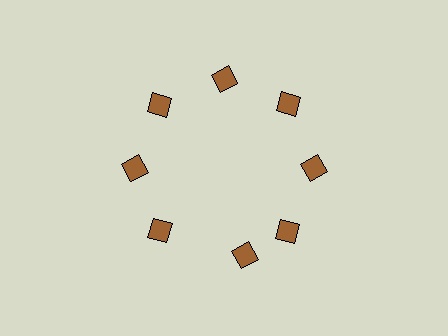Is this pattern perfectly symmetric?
No. The 8 brown diamonds are arranged in a ring, but one element near the 6 o'clock position is rotated out of alignment along the ring, breaking the 8-fold rotational symmetry.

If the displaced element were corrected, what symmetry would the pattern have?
It would have 8-fold rotational symmetry — the pattern would map onto itself every 45 degrees.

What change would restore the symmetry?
The symmetry would be restored by rotating it back into even spacing with its neighbors so that all 8 diamonds sit at equal angles and equal distance from the center.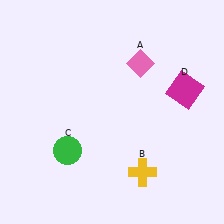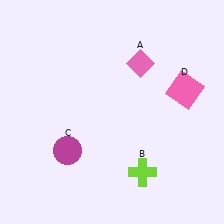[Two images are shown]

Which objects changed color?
B changed from yellow to lime. C changed from green to magenta. D changed from magenta to pink.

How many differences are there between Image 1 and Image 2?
There are 3 differences between the two images.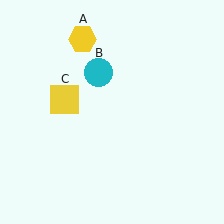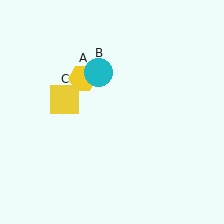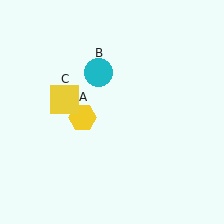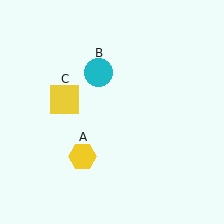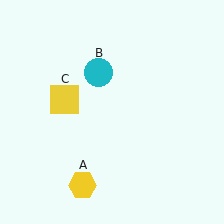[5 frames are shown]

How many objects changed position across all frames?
1 object changed position: yellow hexagon (object A).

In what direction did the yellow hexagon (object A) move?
The yellow hexagon (object A) moved down.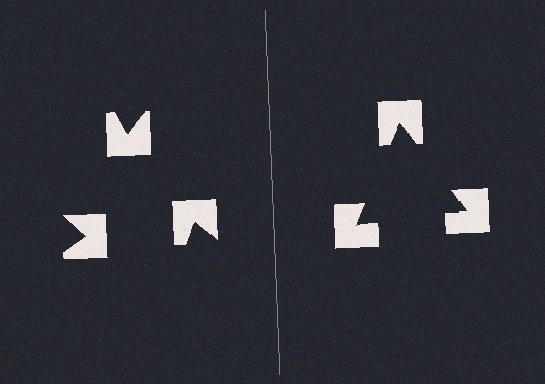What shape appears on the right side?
An illusory triangle.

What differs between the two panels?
The notched squares are positioned identically on both sides; only the wedge orientations differ. On the right they align to a triangle; on the left they are misaligned.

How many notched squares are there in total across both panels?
6 — 3 on each side.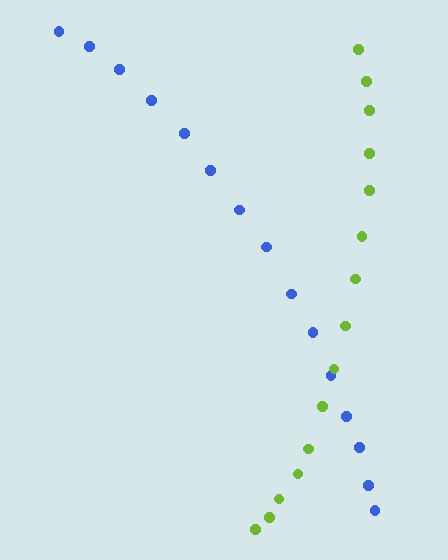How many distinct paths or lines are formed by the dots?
There are 2 distinct paths.